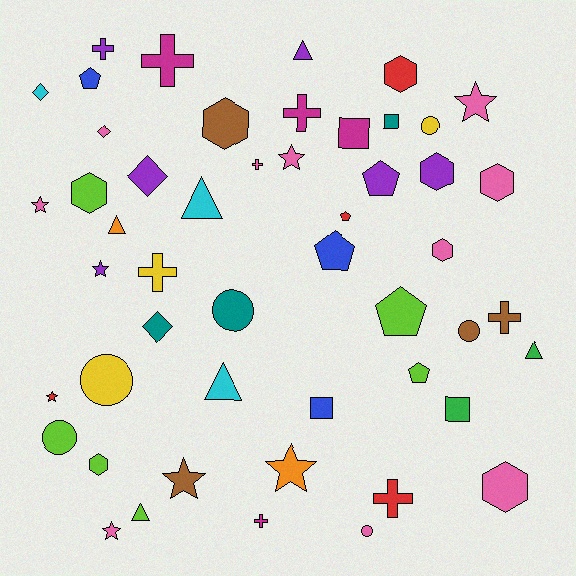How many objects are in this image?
There are 50 objects.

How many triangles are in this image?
There are 6 triangles.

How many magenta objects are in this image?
There are 4 magenta objects.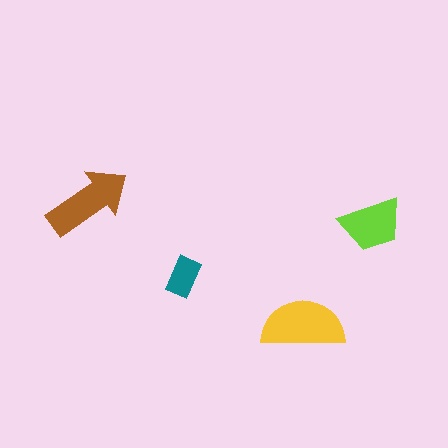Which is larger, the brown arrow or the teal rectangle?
The brown arrow.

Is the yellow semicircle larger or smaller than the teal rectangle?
Larger.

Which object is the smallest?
The teal rectangle.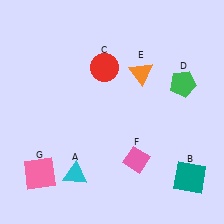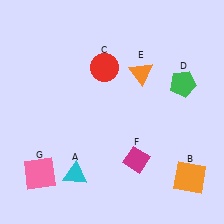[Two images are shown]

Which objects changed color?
B changed from teal to orange. F changed from pink to magenta.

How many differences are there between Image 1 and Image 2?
There are 2 differences between the two images.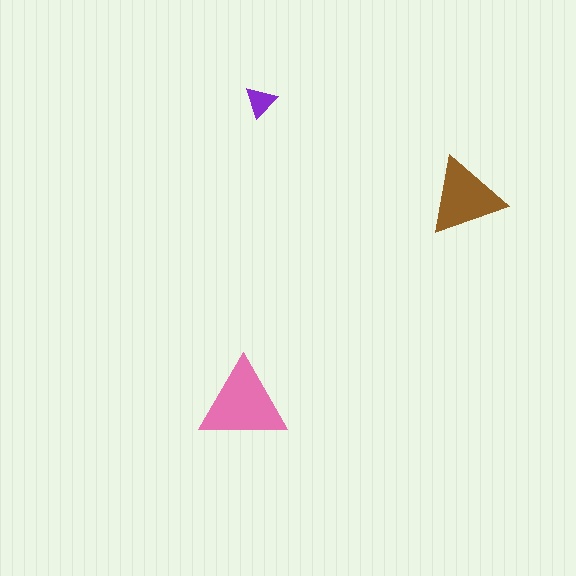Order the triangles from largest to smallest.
the pink one, the brown one, the purple one.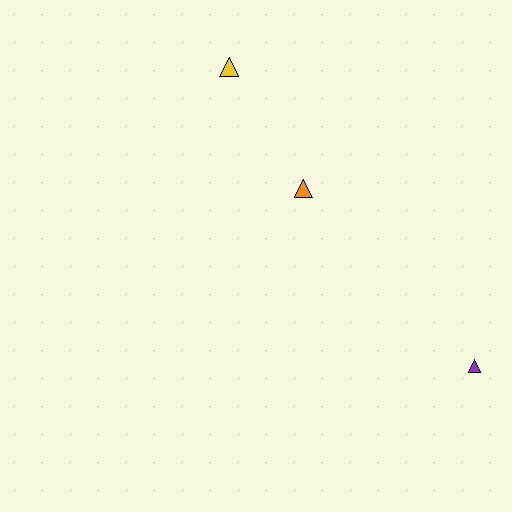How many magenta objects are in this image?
There are no magenta objects.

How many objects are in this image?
There are 3 objects.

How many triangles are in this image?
There are 3 triangles.